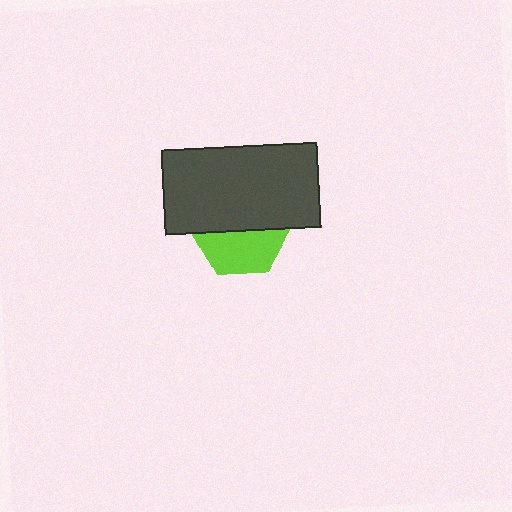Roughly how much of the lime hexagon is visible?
About half of it is visible (roughly 46%).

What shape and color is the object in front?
The object in front is a dark gray rectangle.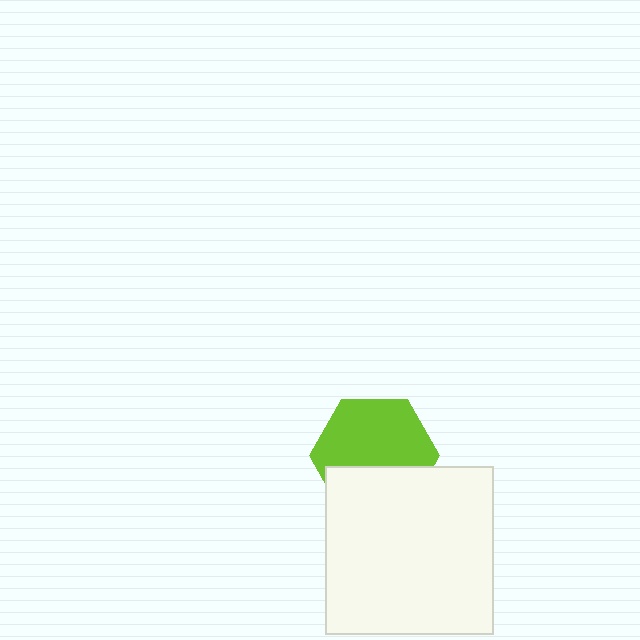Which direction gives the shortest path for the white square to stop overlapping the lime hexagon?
Moving down gives the shortest separation.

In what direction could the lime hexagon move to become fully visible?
The lime hexagon could move up. That would shift it out from behind the white square entirely.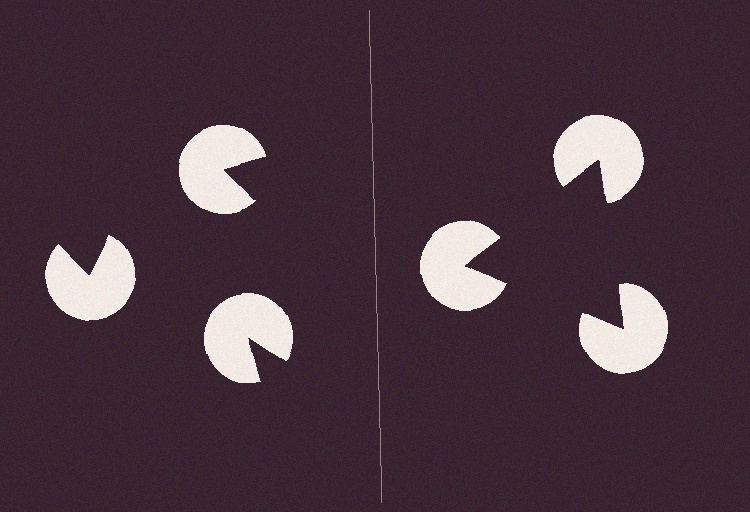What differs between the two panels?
The pac-man discs are positioned identically on both sides; only the wedge orientations differ. On the right they align to a triangle; on the left they are misaligned.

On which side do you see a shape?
An illusory triangle appears on the right side. On the left side the wedge cuts are rotated, so no coherent shape forms.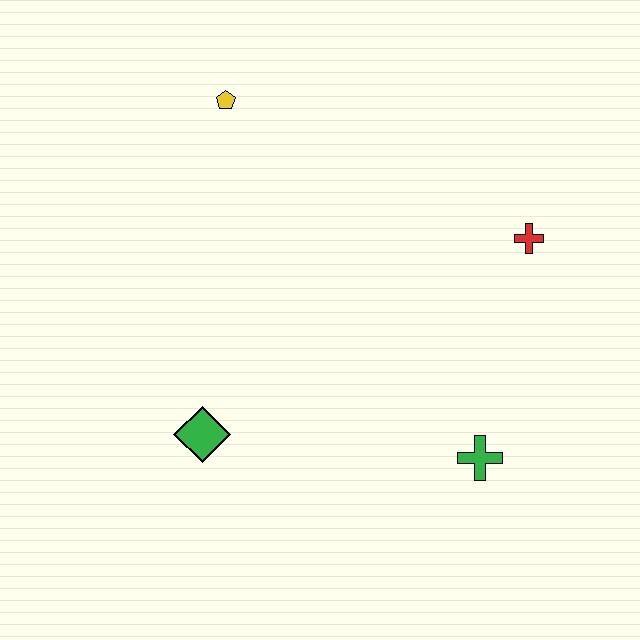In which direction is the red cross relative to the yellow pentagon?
The red cross is to the right of the yellow pentagon.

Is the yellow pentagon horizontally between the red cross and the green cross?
No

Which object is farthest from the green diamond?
The red cross is farthest from the green diamond.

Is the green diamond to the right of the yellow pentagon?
No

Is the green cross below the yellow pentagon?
Yes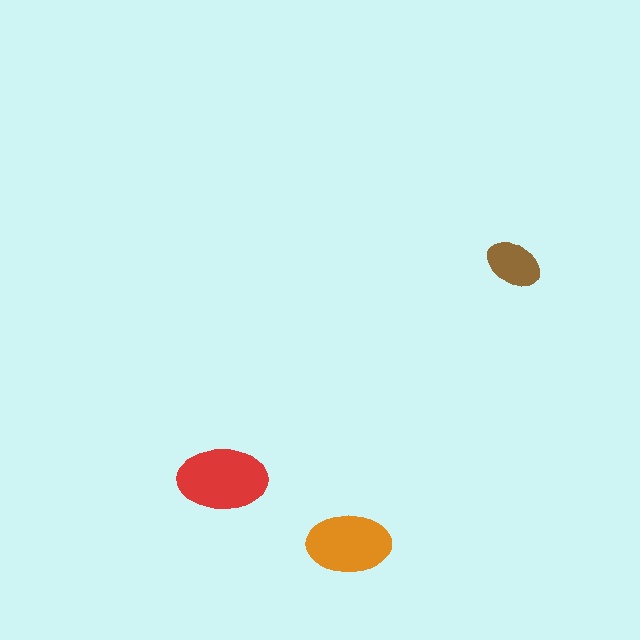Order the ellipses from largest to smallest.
the red one, the orange one, the brown one.